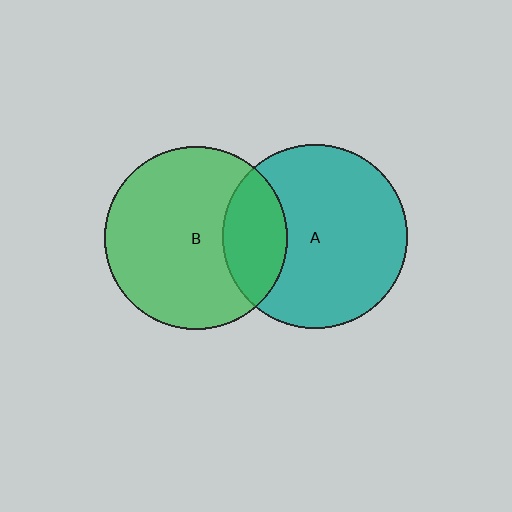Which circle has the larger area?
Circle A (teal).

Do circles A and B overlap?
Yes.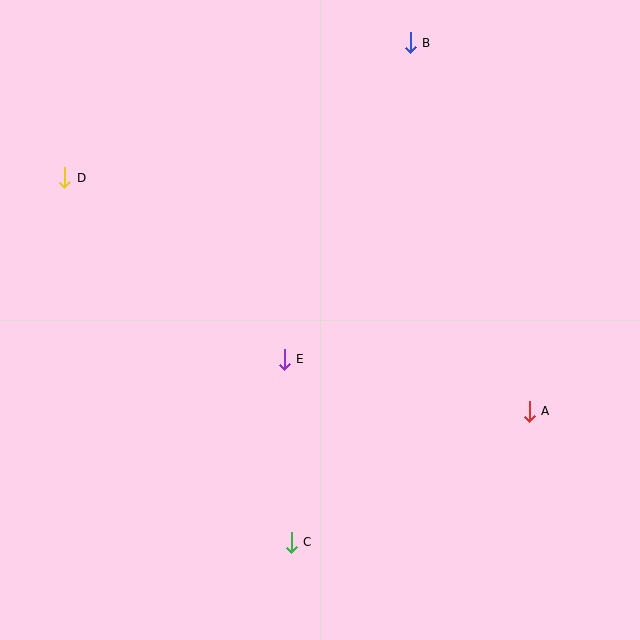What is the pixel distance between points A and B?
The distance between A and B is 387 pixels.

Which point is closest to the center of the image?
Point E at (284, 359) is closest to the center.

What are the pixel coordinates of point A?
Point A is at (529, 411).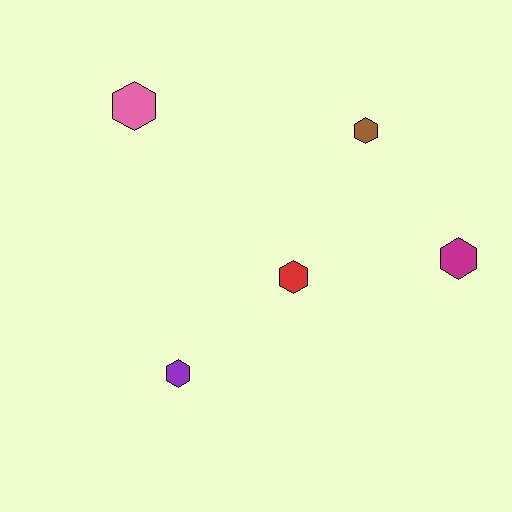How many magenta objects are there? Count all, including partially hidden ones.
There is 1 magenta object.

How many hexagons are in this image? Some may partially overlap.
There are 5 hexagons.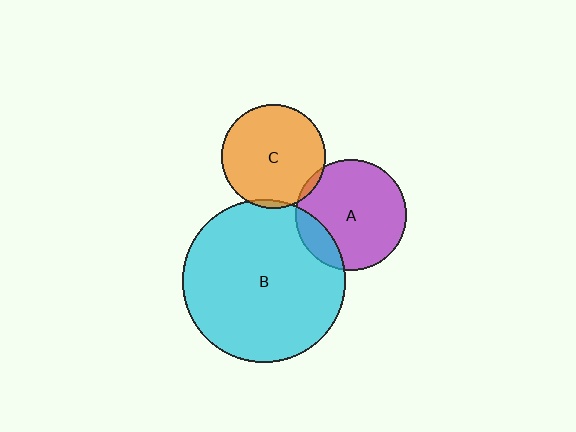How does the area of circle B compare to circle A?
Approximately 2.1 times.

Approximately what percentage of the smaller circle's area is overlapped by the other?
Approximately 5%.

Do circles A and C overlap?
Yes.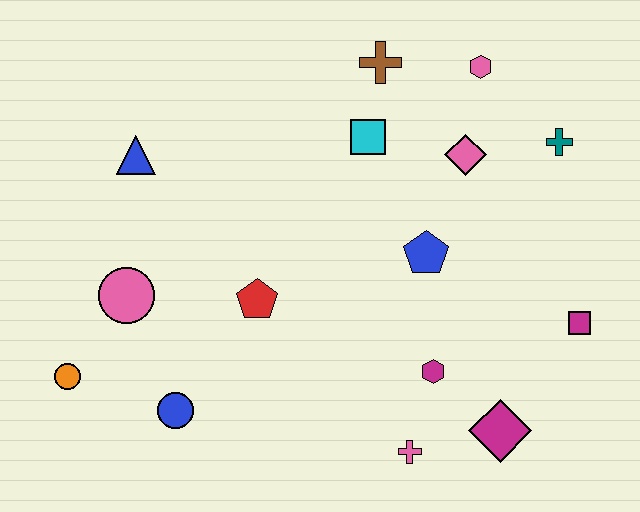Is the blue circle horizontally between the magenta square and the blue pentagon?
No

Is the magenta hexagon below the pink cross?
No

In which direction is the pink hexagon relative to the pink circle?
The pink hexagon is to the right of the pink circle.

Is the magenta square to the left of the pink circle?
No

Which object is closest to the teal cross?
The pink diamond is closest to the teal cross.